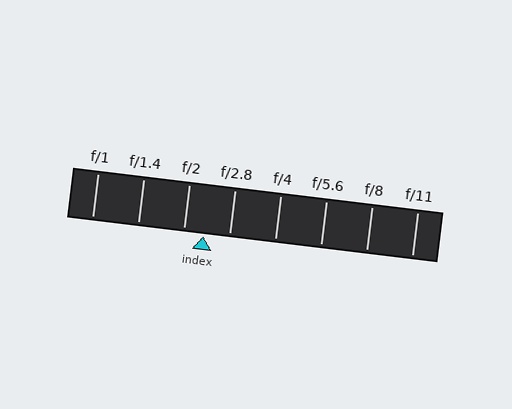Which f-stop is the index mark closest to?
The index mark is closest to f/2.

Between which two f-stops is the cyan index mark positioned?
The index mark is between f/2 and f/2.8.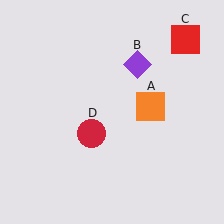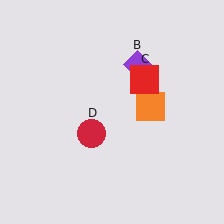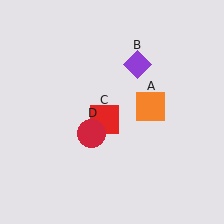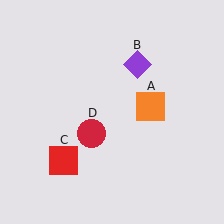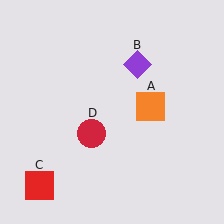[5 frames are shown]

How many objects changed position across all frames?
1 object changed position: red square (object C).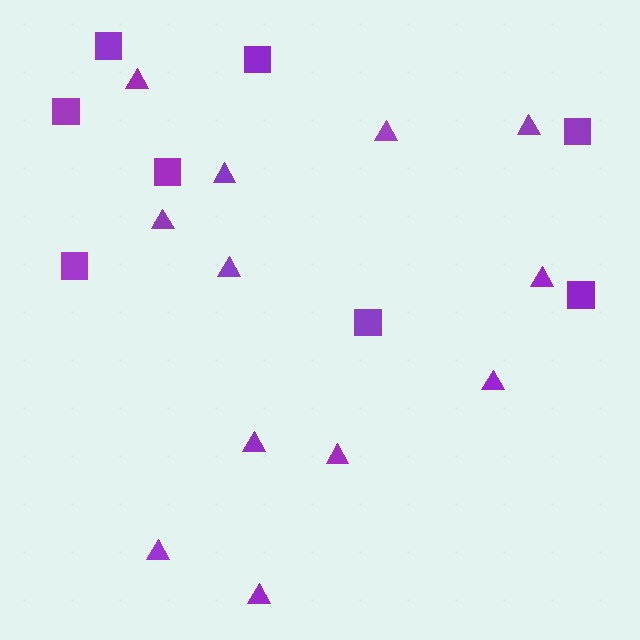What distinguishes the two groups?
There are 2 groups: one group of squares (8) and one group of triangles (12).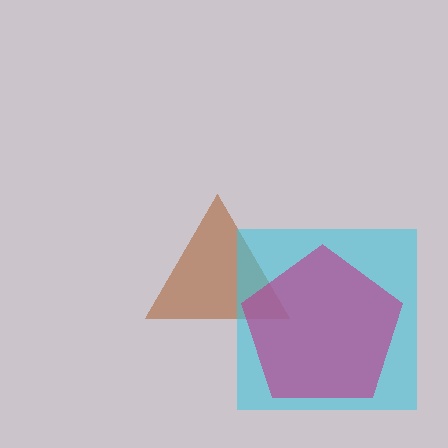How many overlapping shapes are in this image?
There are 3 overlapping shapes in the image.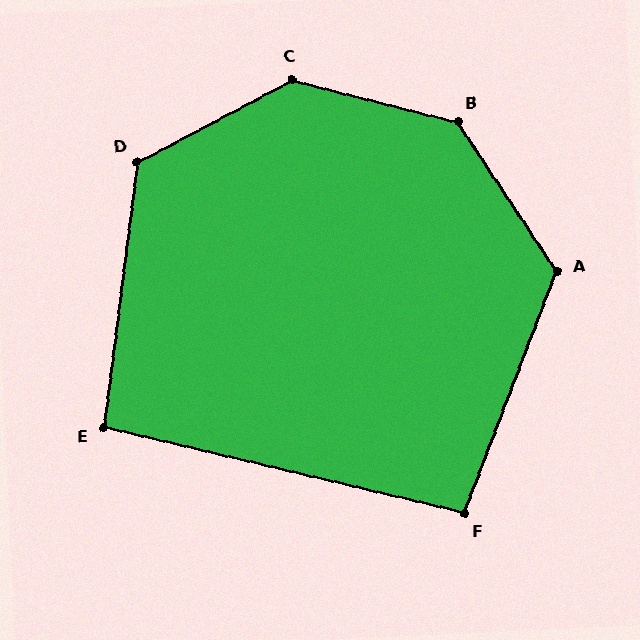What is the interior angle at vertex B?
Approximately 138 degrees (obtuse).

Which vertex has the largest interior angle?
C, at approximately 138 degrees.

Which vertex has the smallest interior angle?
E, at approximately 96 degrees.